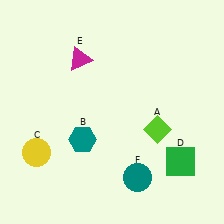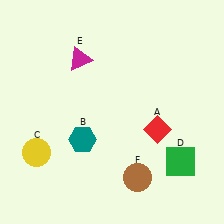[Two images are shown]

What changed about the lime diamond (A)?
In Image 1, A is lime. In Image 2, it changed to red.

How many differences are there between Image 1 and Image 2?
There are 2 differences between the two images.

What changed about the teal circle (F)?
In Image 1, F is teal. In Image 2, it changed to brown.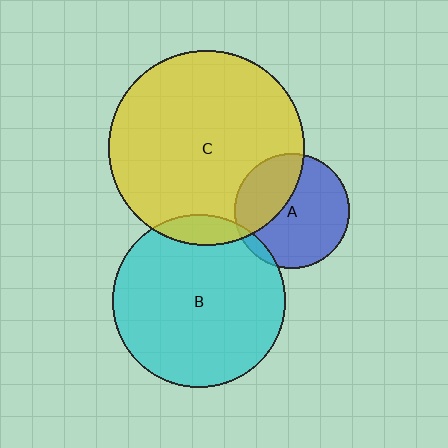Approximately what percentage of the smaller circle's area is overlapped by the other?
Approximately 35%.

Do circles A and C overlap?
Yes.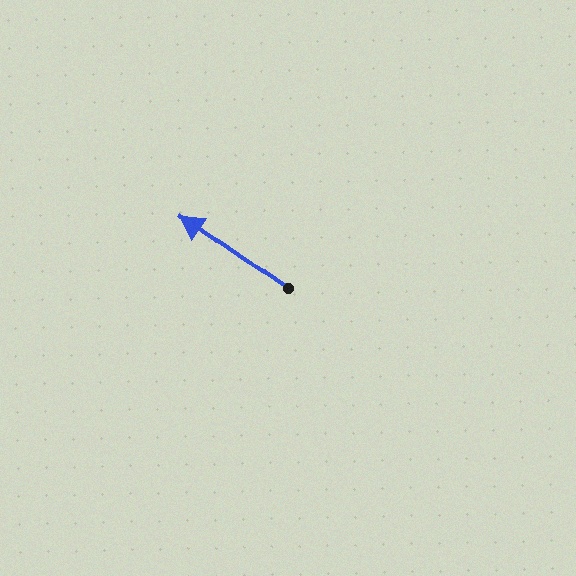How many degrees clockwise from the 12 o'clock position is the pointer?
Approximately 305 degrees.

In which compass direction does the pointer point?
Northwest.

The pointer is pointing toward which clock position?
Roughly 10 o'clock.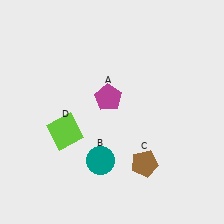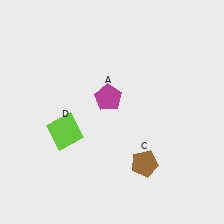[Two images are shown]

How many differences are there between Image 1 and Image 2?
There is 1 difference between the two images.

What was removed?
The teal circle (B) was removed in Image 2.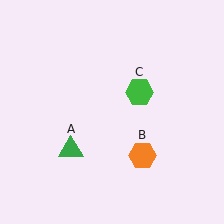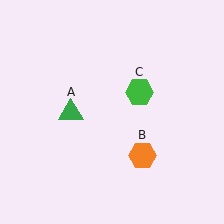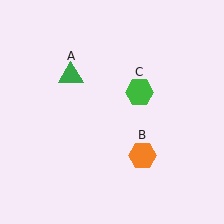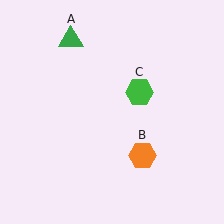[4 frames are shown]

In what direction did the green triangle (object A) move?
The green triangle (object A) moved up.